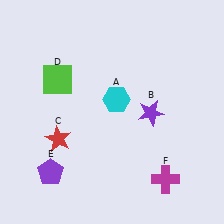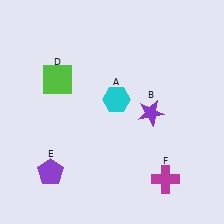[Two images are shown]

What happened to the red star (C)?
The red star (C) was removed in Image 2. It was in the bottom-left area of Image 1.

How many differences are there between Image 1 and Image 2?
There is 1 difference between the two images.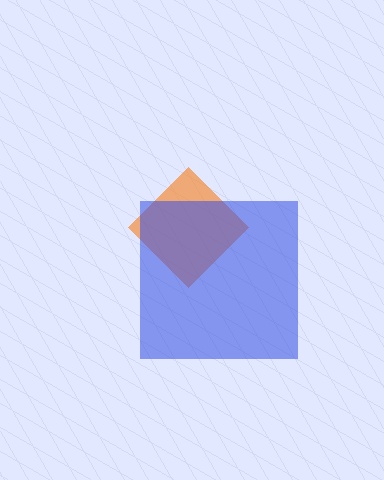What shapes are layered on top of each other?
The layered shapes are: an orange diamond, a blue square.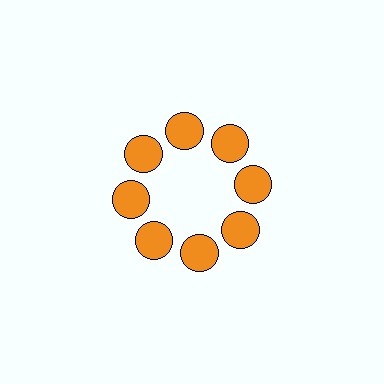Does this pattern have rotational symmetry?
Yes, this pattern has 8-fold rotational symmetry. It looks the same after rotating 45 degrees around the center.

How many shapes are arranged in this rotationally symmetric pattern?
There are 8 shapes, arranged in 8 groups of 1.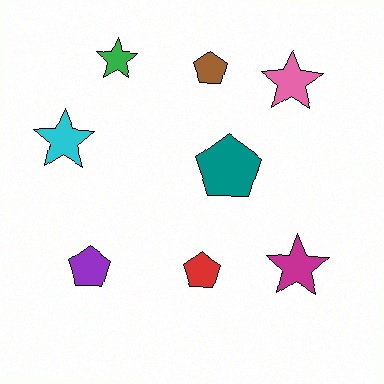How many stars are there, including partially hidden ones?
There are 4 stars.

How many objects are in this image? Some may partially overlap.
There are 8 objects.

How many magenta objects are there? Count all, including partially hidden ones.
There is 1 magenta object.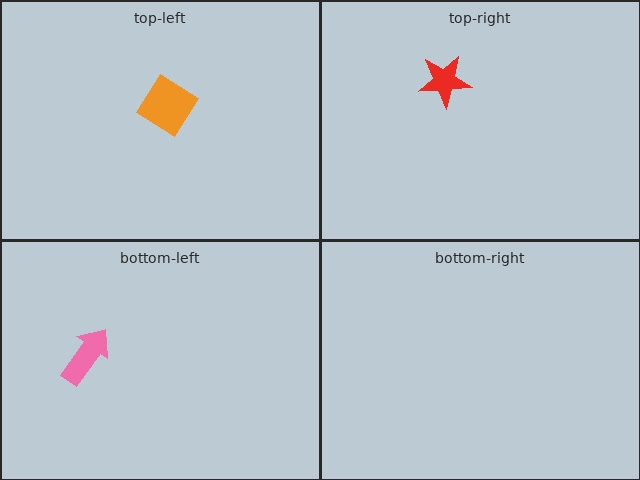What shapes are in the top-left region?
The orange diamond.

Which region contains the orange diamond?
The top-left region.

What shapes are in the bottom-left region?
The pink arrow.